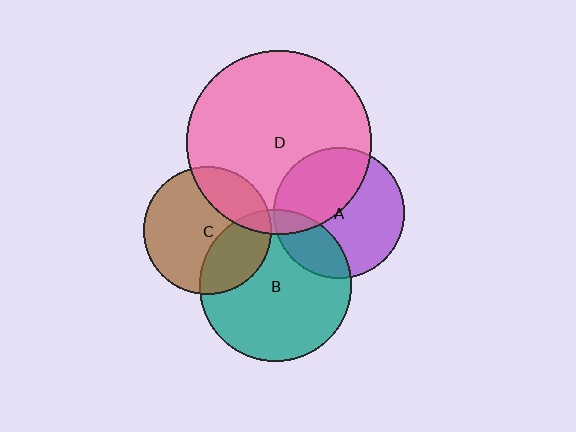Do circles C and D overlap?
Yes.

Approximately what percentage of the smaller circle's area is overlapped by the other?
Approximately 25%.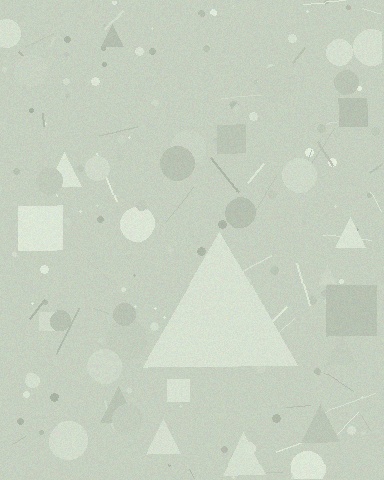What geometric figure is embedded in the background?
A triangle is embedded in the background.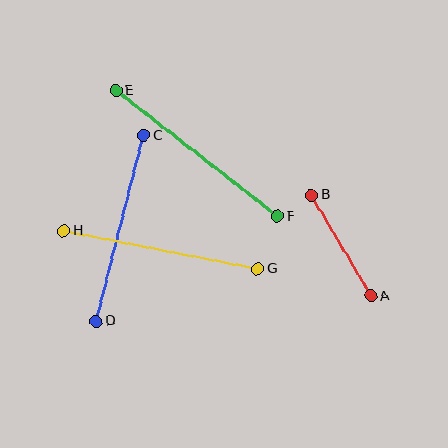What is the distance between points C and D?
The distance is approximately 192 pixels.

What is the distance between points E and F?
The distance is approximately 205 pixels.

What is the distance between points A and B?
The distance is approximately 117 pixels.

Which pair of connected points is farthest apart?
Points E and F are farthest apart.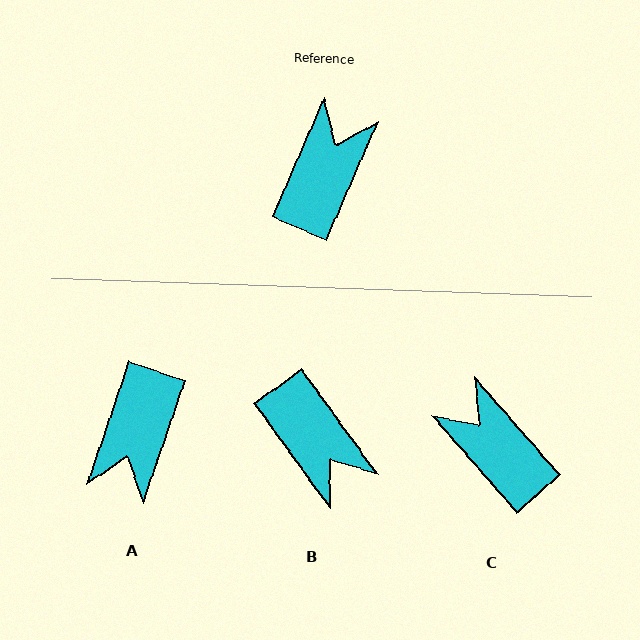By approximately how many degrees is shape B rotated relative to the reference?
Approximately 120 degrees clockwise.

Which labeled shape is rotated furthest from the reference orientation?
A, about 175 degrees away.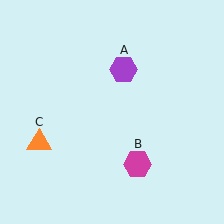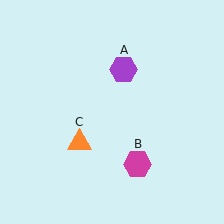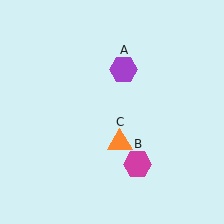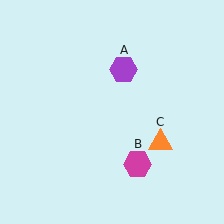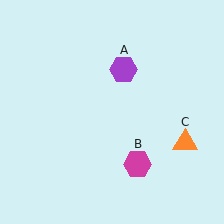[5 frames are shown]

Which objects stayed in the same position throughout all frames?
Purple hexagon (object A) and magenta hexagon (object B) remained stationary.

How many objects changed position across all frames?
1 object changed position: orange triangle (object C).